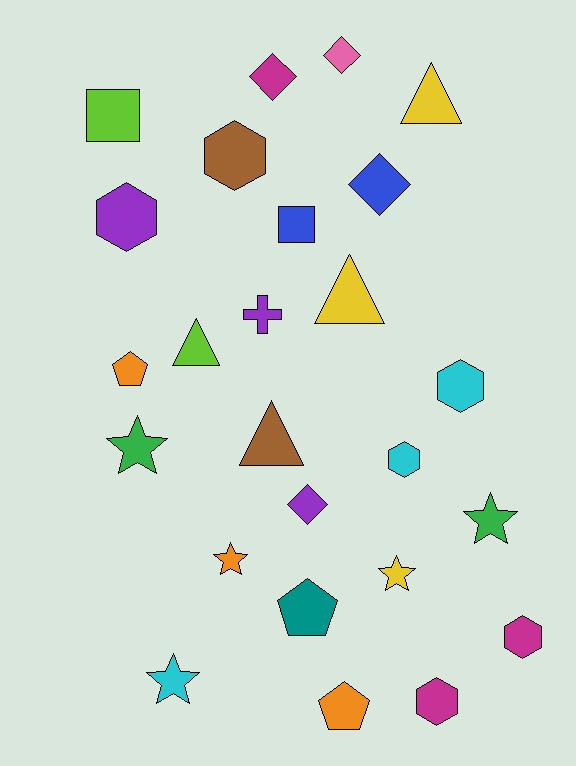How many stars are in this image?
There are 5 stars.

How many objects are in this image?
There are 25 objects.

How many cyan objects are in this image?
There are 3 cyan objects.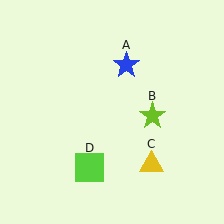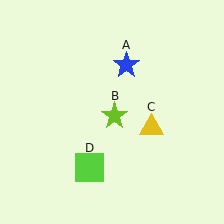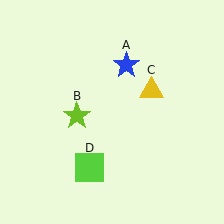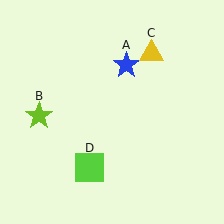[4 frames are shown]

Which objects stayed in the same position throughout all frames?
Blue star (object A) and lime square (object D) remained stationary.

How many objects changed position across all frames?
2 objects changed position: lime star (object B), yellow triangle (object C).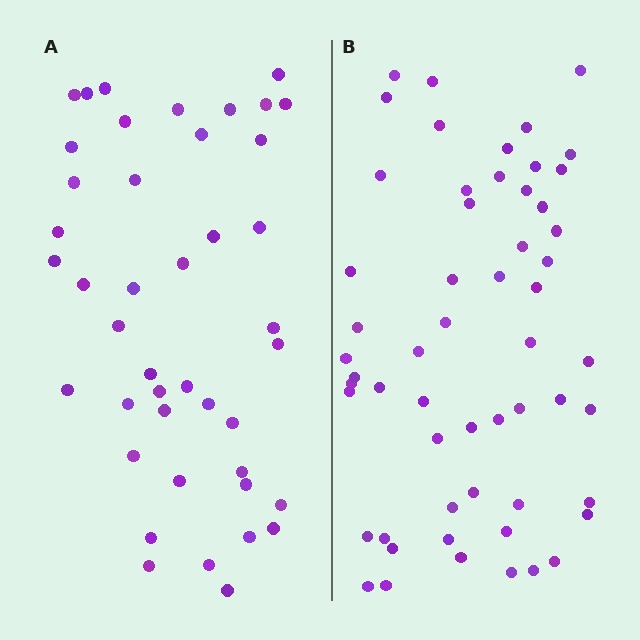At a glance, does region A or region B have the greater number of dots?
Region B (the right region) has more dots.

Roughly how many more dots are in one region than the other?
Region B has approximately 15 more dots than region A.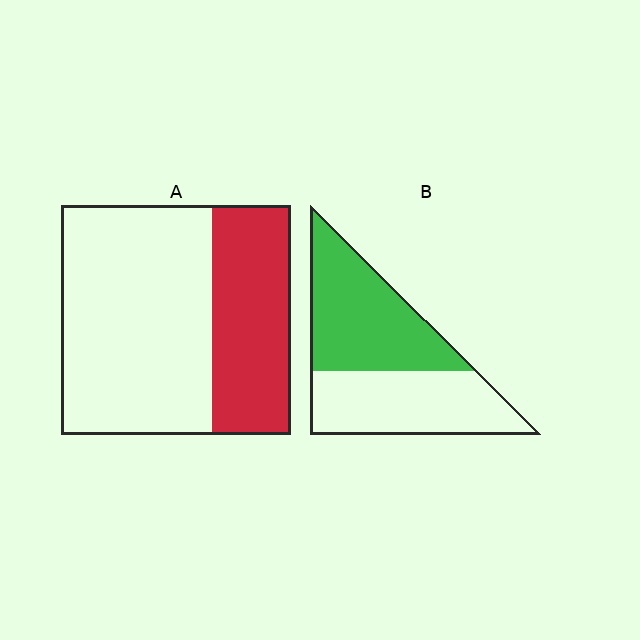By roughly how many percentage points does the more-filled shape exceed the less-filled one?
By roughly 20 percentage points (B over A).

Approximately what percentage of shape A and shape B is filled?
A is approximately 35% and B is approximately 50%.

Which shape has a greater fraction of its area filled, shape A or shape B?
Shape B.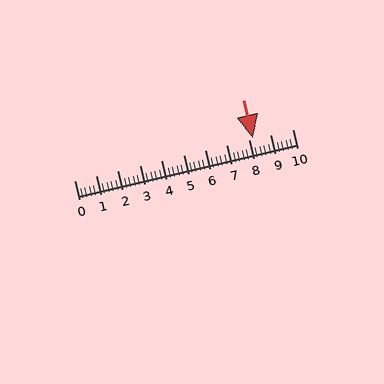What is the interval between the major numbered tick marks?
The major tick marks are spaced 1 units apart.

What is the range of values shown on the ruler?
The ruler shows values from 0 to 10.